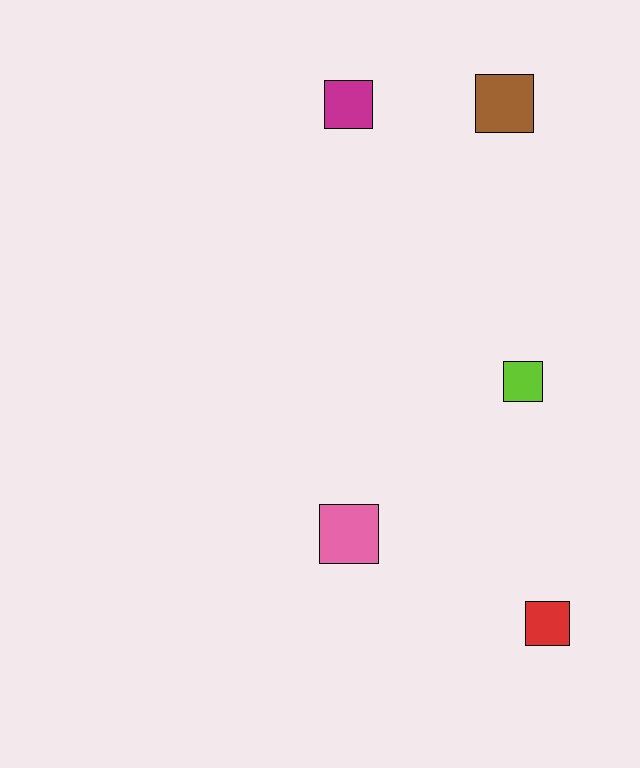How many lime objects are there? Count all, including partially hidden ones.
There is 1 lime object.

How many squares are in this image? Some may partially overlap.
There are 5 squares.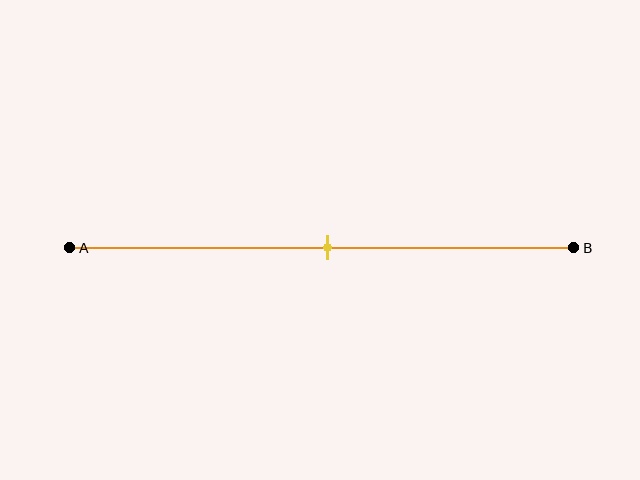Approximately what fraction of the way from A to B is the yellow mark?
The yellow mark is approximately 50% of the way from A to B.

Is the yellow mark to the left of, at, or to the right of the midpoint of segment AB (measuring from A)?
The yellow mark is approximately at the midpoint of segment AB.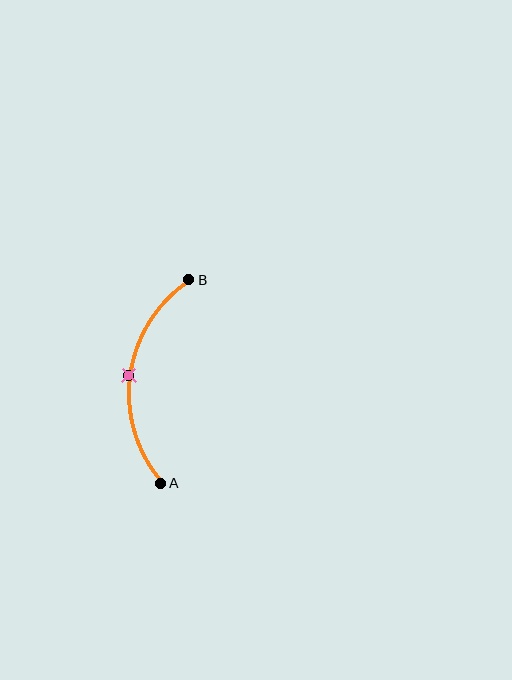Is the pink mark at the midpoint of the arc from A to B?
Yes. The pink mark lies on the arc at equal arc-length from both A and B — it is the arc midpoint.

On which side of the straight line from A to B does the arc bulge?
The arc bulges to the left of the straight line connecting A and B.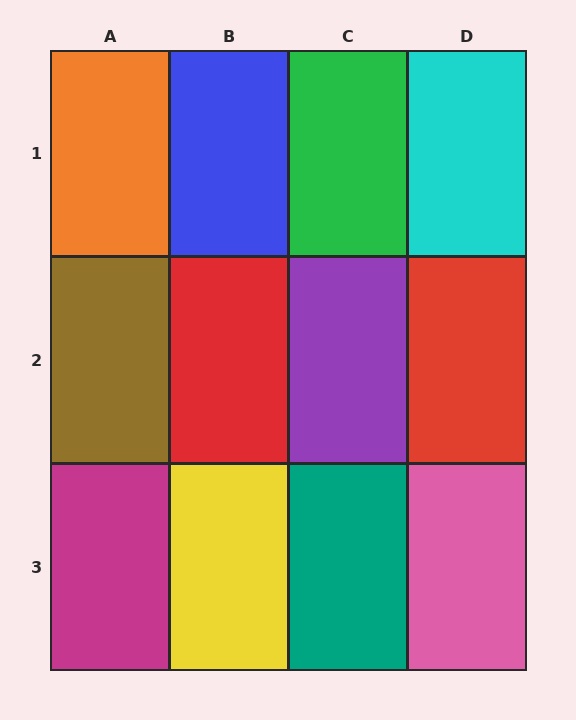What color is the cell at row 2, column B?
Red.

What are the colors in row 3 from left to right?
Magenta, yellow, teal, pink.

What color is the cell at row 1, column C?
Green.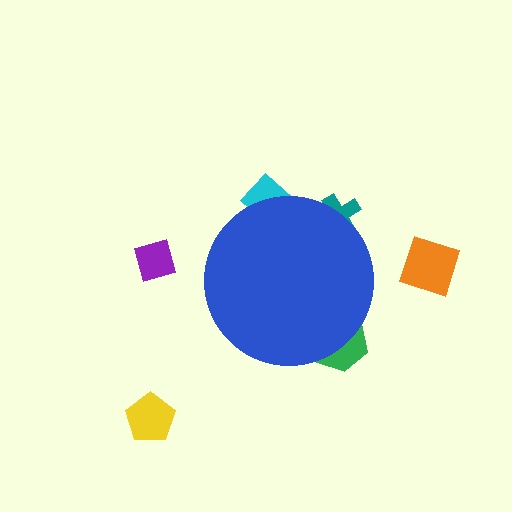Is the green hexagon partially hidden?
Yes, the green hexagon is partially hidden behind the blue circle.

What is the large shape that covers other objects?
A blue circle.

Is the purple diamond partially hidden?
No, the purple diamond is fully visible.